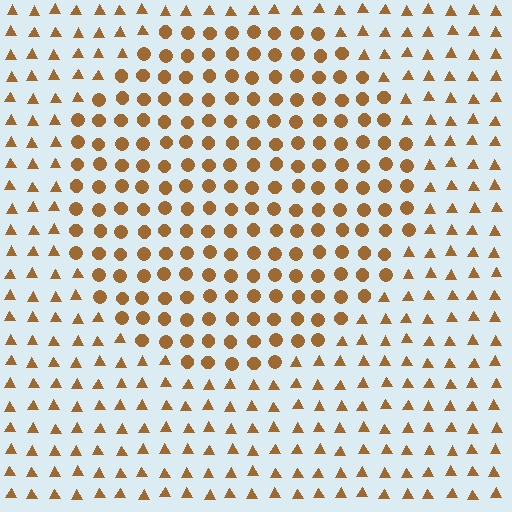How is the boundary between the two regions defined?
The boundary is defined by a change in element shape: circles inside vs. triangles outside. All elements share the same color and spacing.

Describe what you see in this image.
The image is filled with small brown elements arranged in a uniform grid. A circle-shaped region contains circles, while the surrounding area contains triangles. The boundary is defined purely by the change in element shape.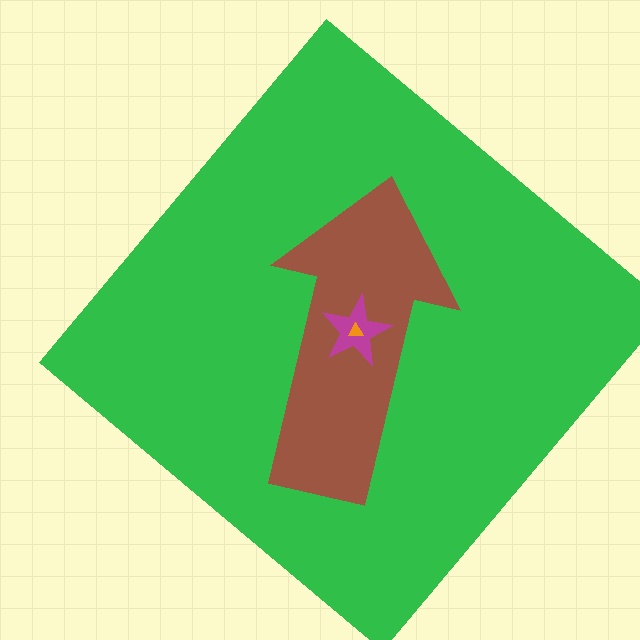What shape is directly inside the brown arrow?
The magenta star.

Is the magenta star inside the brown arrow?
Yes.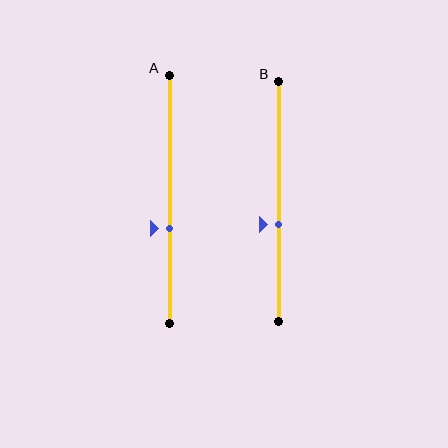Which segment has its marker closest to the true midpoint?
Segment B has its marker closest to the true midpoint.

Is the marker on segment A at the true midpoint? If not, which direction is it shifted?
No, the marker on segment A is shifted downward by about 12% of the segment length.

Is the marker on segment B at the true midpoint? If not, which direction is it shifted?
No, the marker on segment B is shifted downward by about 9% of the segment length.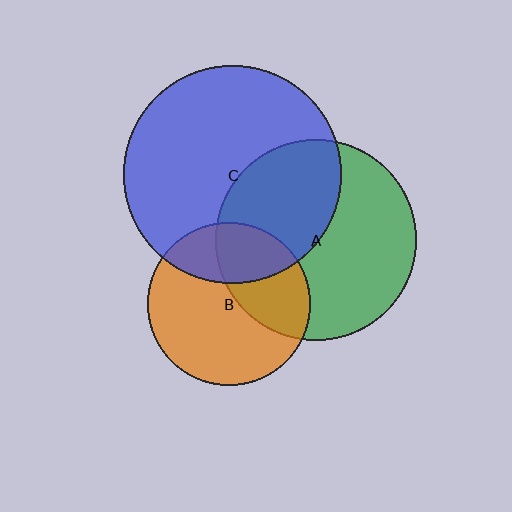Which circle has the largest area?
Circle C (blue).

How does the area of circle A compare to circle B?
Approximately 1.5 times.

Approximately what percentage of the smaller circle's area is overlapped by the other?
Approximately 40%.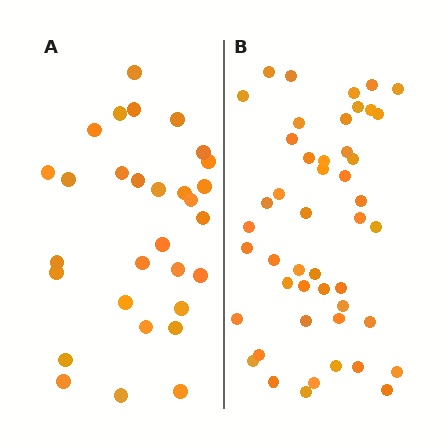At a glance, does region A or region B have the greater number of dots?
Region B (the right region) has more dots.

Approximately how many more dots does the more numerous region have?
Region B has approximately 15 more dots than region A.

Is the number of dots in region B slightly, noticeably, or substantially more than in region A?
Region B has substantially more. The ratio is roughly 1.6 to 1.